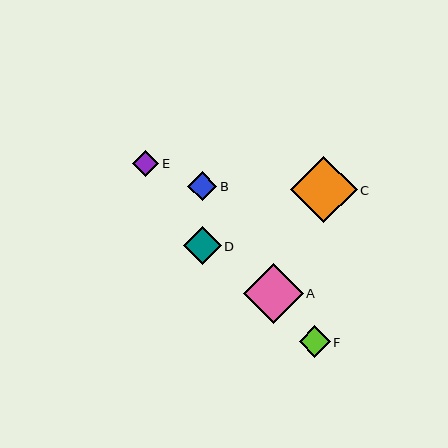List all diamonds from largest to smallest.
From largest to smallest: C, A, D, F, B, E.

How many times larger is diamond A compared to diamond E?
Diamond A is approximately 2.2 times the size of diamond E.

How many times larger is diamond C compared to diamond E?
Diamond C is approximately 2.5 times the size of diamond E.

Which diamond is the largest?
Diamond C is the largest with a size of approximately 66 pixels.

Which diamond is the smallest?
Diamond E is the smallest with a size of approximately 26 pixels.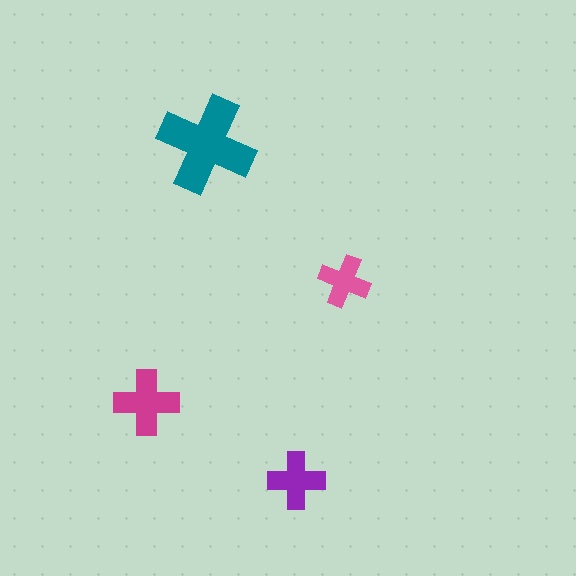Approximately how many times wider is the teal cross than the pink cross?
About 2 times wider.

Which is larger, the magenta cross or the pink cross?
The magenta one.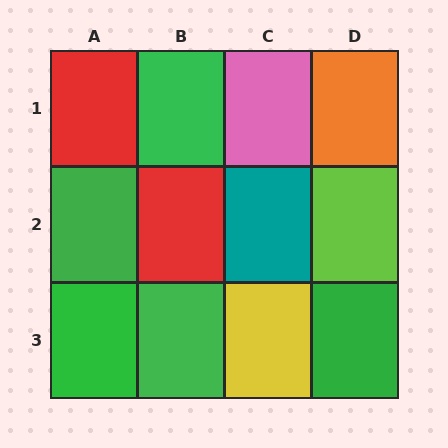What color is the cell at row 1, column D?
Orange.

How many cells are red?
2 cells are red.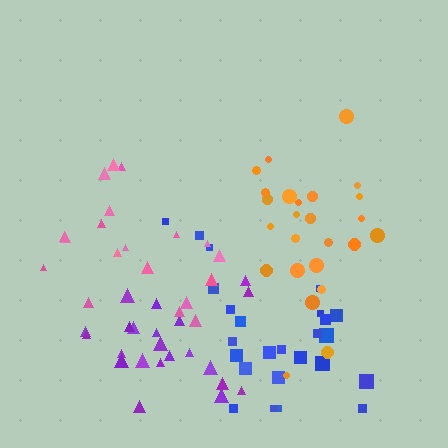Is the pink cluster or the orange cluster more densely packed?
Orange.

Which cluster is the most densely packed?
Purple.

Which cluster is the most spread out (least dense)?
Pink.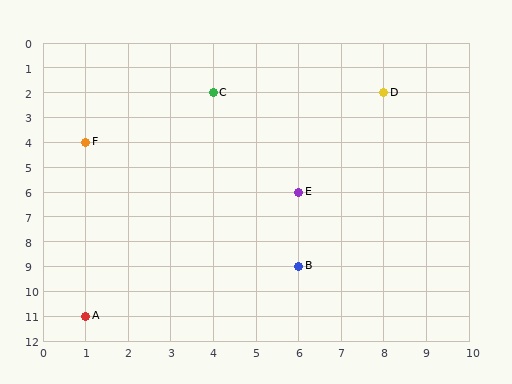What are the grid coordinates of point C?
Point C is at grid coordinates (4, 2).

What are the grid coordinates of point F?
Point F is at grid coordinates (1, 4).